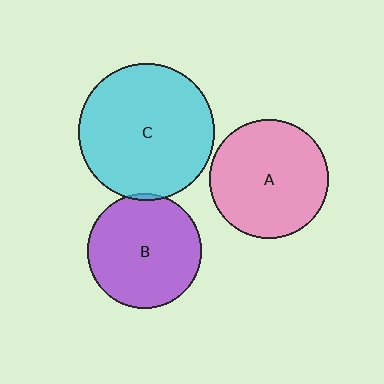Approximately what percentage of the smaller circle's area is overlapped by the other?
Approximately 5%.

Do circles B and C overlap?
Yes.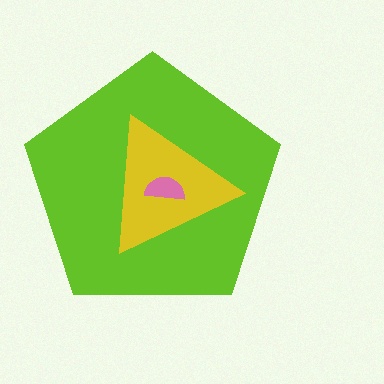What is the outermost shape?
The lime pentagon.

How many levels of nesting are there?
3.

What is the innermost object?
The pink semicircle.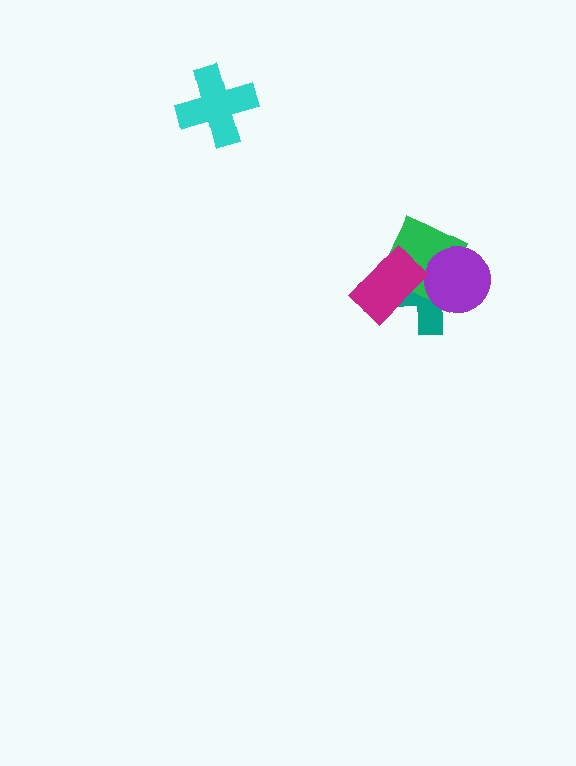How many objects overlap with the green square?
3 objects overlap with the green square.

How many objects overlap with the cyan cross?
0 objects overlap with the cyan cross.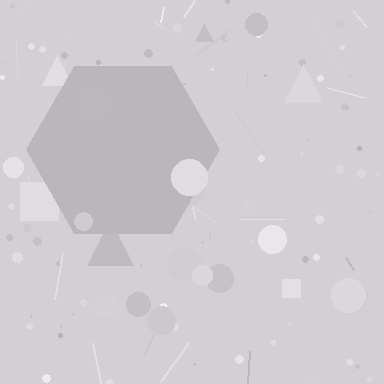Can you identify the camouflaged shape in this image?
The camouflaged shape is a hexagon.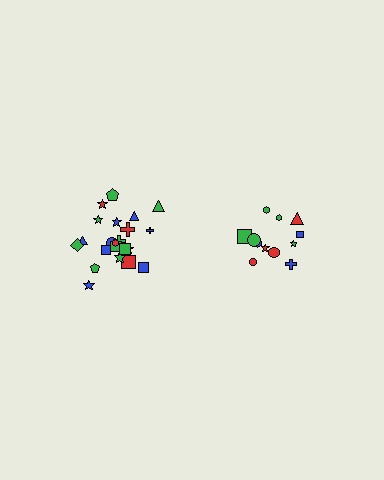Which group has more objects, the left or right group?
The left group.